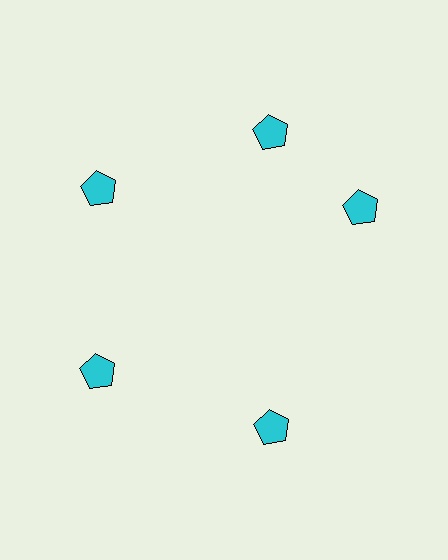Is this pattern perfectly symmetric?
No. The 5 cyan pentagons are arranged in a ring, but one element near the 3 o'clock position is rotated out of alignment along the ring, breaking the 5-fold rotational symmetry.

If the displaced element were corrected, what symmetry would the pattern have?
It would have 5-fold rotational symmetry — the pattern would map onto itself every 72 degrees.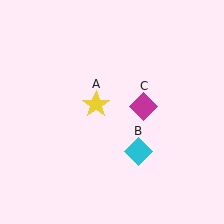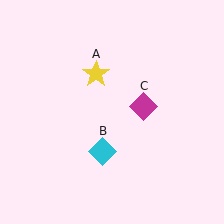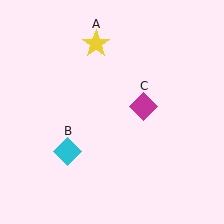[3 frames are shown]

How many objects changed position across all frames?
2 objects changed position: yellow star (object A), cyan diamond (object B).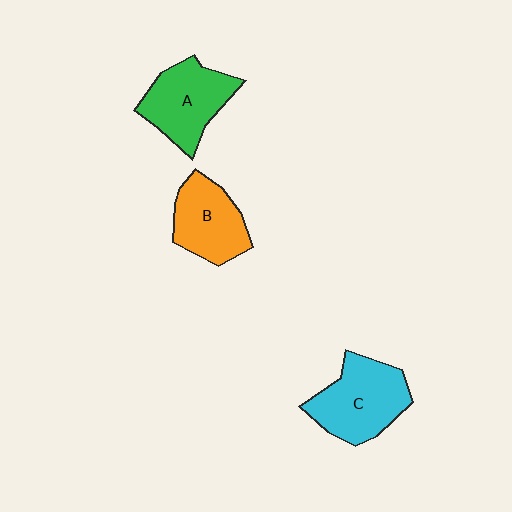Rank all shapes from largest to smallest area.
From largest to smallest: C (cyan), A (green), B (orange).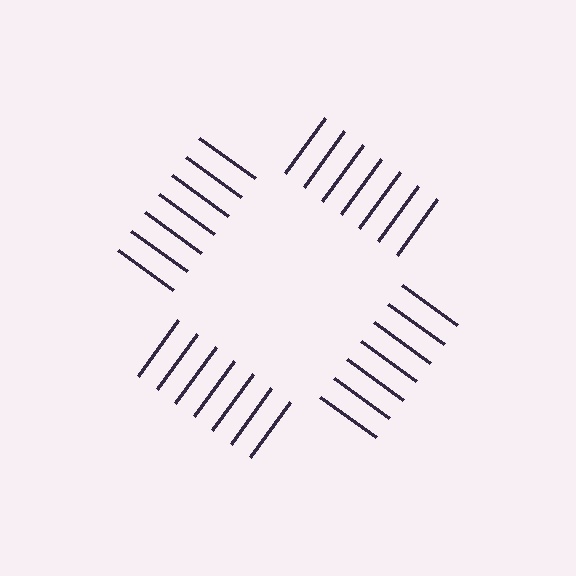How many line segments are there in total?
28 — 7 along each of the 4 edges.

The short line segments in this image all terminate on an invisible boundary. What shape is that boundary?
An illusory square — the line segments terminate on its edges but no continuous stroke is drawn.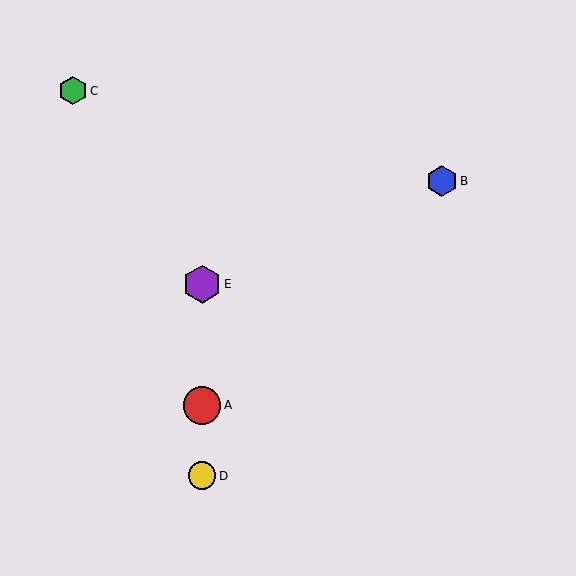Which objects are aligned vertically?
Objects A, D, E are aligned vertically.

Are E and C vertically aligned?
No, E is at x≈202 and C is at x≈73.